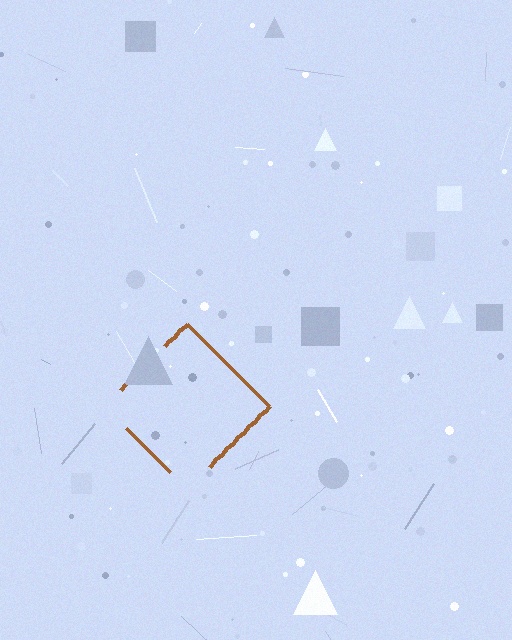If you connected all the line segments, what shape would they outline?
They would outline a diamond.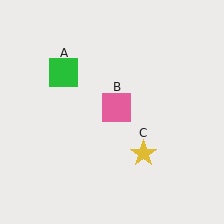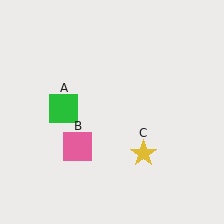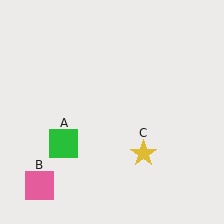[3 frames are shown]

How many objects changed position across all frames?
2 objects changed position: green square (object A), pink square (object B).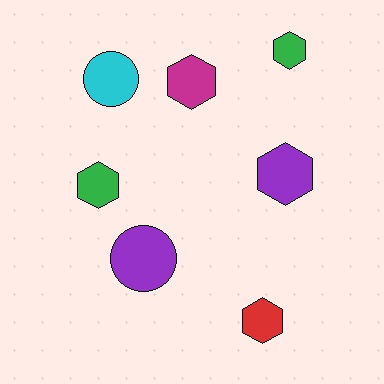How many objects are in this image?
There are 7 objects.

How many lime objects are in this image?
There are no lime objects.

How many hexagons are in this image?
There are 5 hexagons.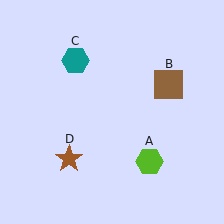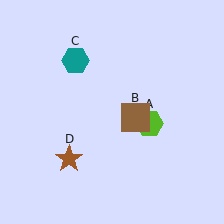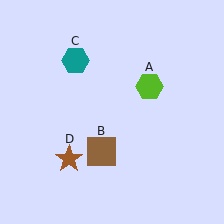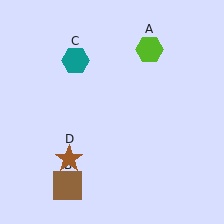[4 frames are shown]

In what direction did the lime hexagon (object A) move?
The lime hexagon (object A) moved up.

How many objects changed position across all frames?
2 objects changed position: lime hexagon (object A), brown square (object B).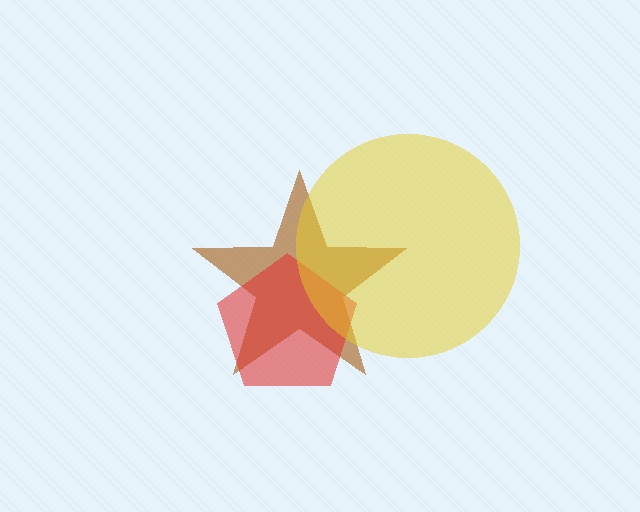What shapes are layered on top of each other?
The layered shapes are: a brown star, a red pentagon, a yellow circle.